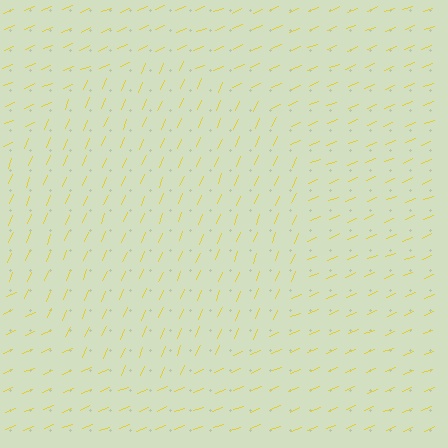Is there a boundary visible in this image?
Yes, there is a texture boundary formed by a change in line orientation.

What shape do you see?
I see a circle.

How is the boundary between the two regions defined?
The boundary is defined purely by a change in line orientation (approximately 45 degrees difference). All lines are the same color and thickness.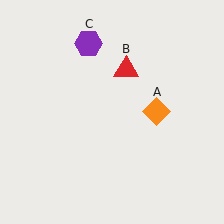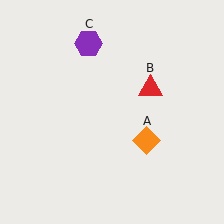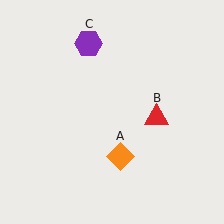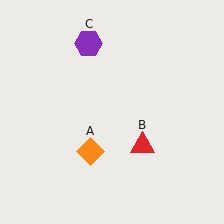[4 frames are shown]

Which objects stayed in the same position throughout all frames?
Purple hexagon (object C) remained stationary.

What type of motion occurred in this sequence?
The orange diamond (object A), red triangle (object B) rotated clockwise around the center of the scene.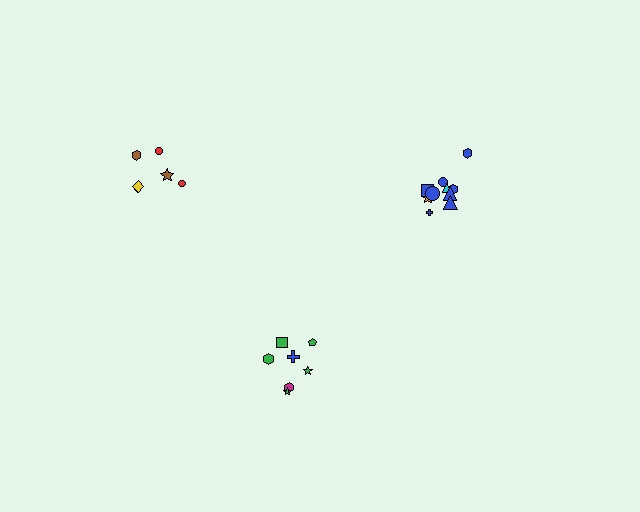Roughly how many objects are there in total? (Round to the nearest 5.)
Roughly 25 objects in total.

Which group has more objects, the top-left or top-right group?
The top-right group.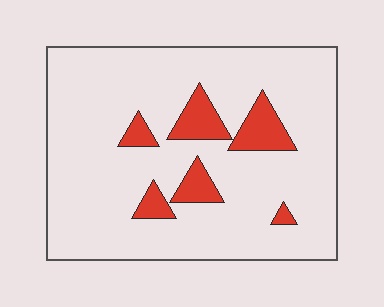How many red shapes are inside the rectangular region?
6.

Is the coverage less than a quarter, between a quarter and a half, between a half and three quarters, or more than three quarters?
Less than a quarter.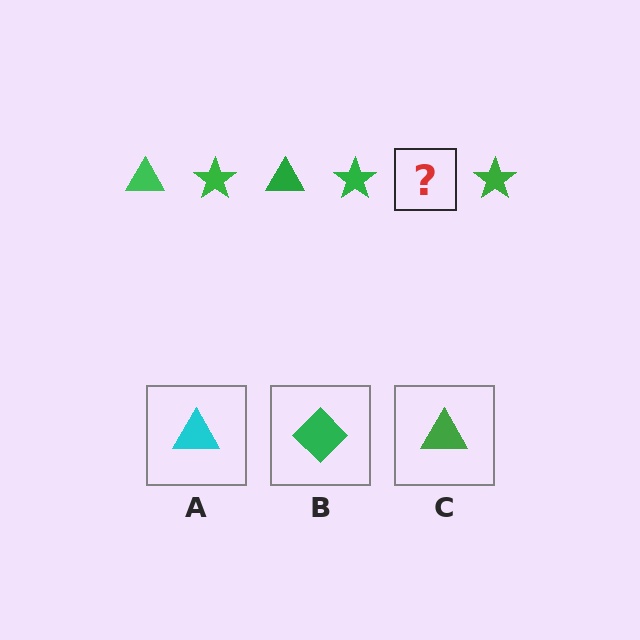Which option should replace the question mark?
Option C.